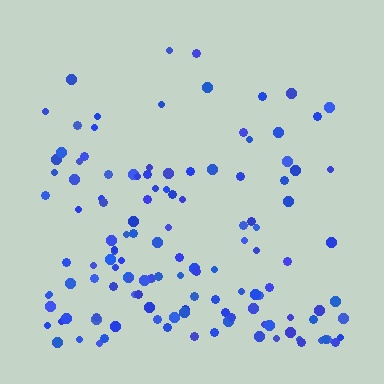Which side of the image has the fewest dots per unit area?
The top.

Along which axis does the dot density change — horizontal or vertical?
Vertical.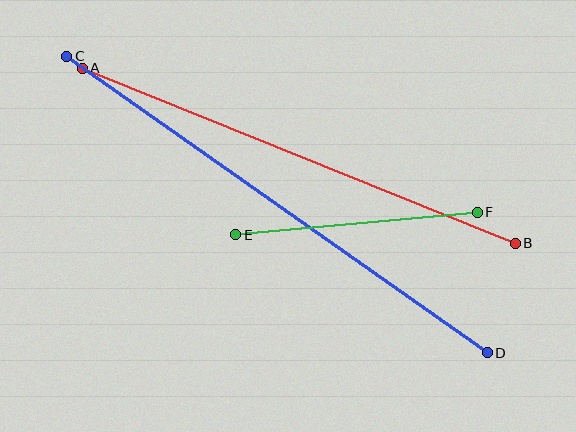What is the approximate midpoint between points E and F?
The midpoint is at approximately (356, 223) pixels.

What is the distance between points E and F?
The distance is approximately 243 pixels.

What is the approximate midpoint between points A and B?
The midpoint is at approximately (299, 156) pixels.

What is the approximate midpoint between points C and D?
The midpoint is at approximately (277, 205) pixels.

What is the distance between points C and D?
The distance is approximately 515 pixels.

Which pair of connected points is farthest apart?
Points C and D are farthest apart.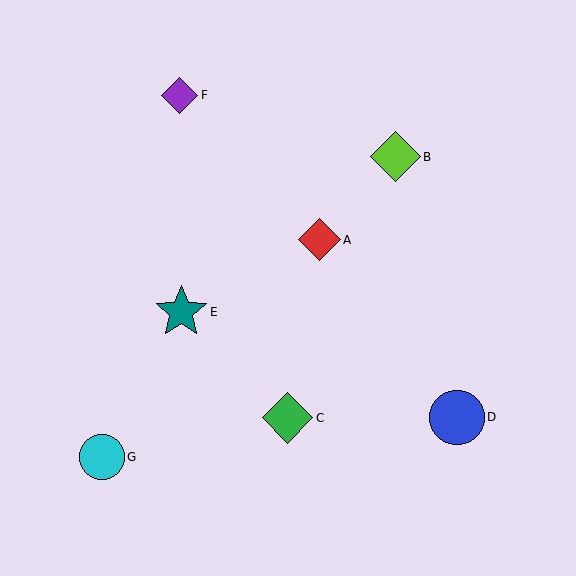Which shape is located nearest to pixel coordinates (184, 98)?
The purple diamond (labeled F) at (180, 95) is nearest to that location.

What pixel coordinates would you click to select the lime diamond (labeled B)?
Click at (395, 157) to select the lime diamond B.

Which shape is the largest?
The blue circle (labeled D) is the largest.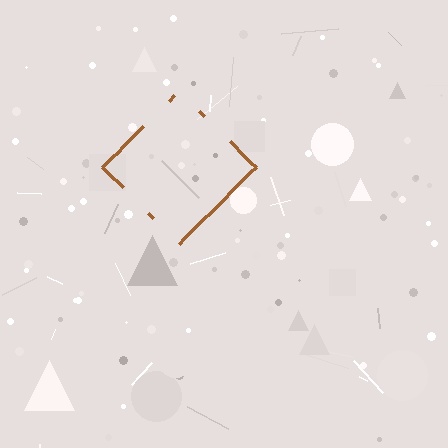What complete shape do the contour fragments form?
The contour fragments form a diamond.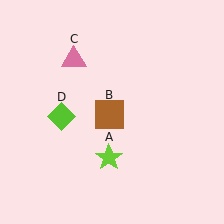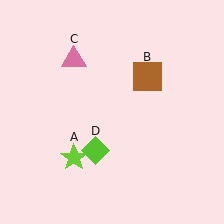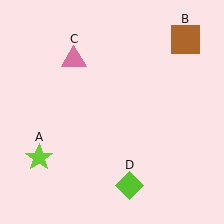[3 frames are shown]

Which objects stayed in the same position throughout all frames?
Pink triangle (object C) remained stationary.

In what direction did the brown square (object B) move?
The brown square (object B) moved up and to the right.